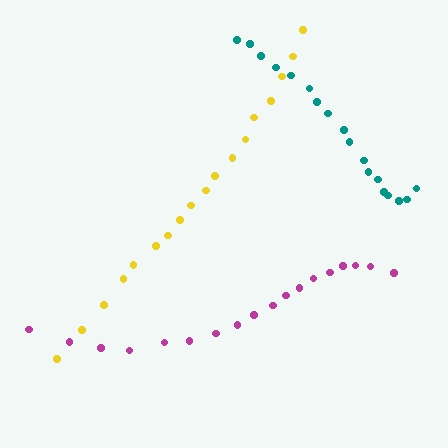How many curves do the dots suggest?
There are 3 distinct paths.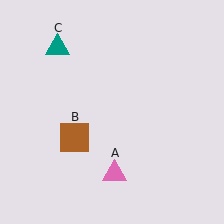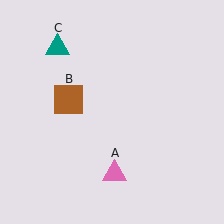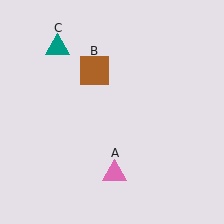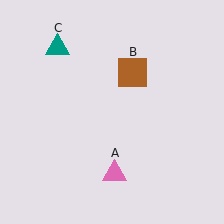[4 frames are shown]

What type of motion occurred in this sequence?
The brown square (object B) rotated clockwise around the center of the scene.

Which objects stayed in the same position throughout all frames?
Pink triangle (object A) and teal triangle (object C) remained stationary.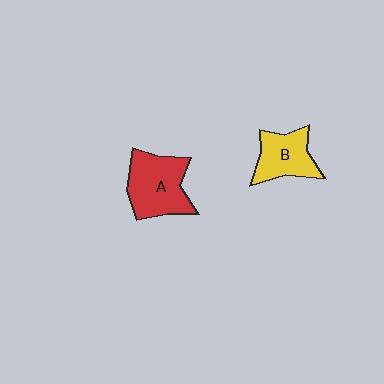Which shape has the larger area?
Shape A (red).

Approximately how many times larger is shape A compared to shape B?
Approximately 1.4 times.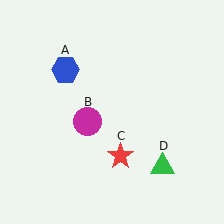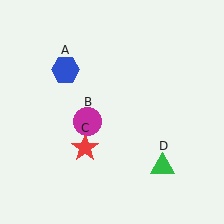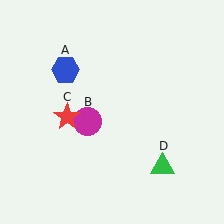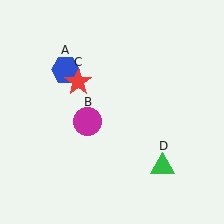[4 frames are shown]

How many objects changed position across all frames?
1 object changed position: red star (object C).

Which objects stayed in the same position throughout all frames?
Blue hexagon (object A) and magenta circle (object B) and green triangle (object D) remained stationary.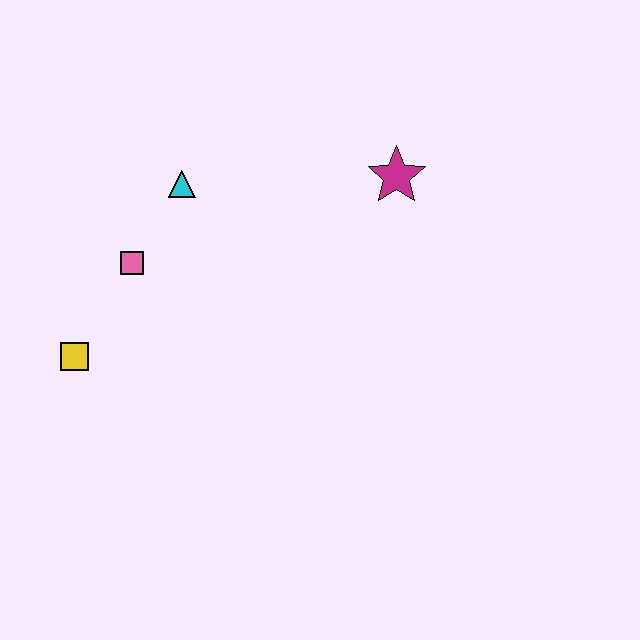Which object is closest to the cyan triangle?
The pink square is closest to the cyan triangle.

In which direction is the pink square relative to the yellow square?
The pink square is above the yellow square.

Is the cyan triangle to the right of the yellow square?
Yes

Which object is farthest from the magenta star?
The yellow square is farthest from the magenta star.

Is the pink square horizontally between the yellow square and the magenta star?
Yes